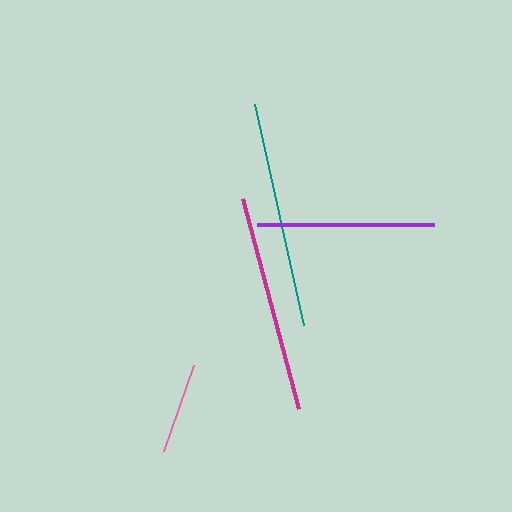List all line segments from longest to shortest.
From longest to shortest: teal, magenta, purple, pink.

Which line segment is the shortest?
The pink line is the shortest at approximately 91 pixels.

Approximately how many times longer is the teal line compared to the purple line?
The teal line is approximately 1.3 times the length of the purple line.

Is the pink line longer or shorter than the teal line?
The teal line is longer than the pink line.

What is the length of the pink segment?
The pink segment is approximately 91 pixels long.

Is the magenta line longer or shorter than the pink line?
The magenta line is longer than the pink line.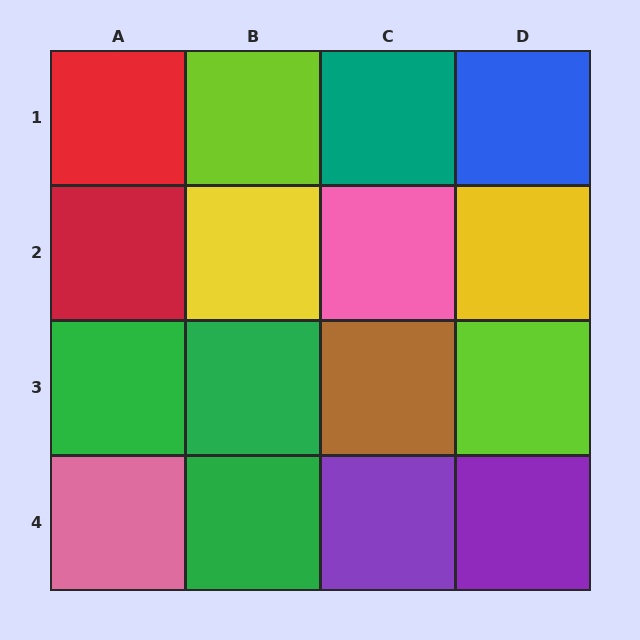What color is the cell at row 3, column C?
Brown.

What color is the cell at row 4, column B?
Green.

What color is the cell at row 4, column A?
Pink.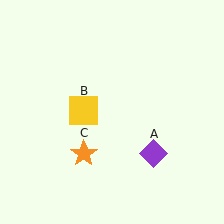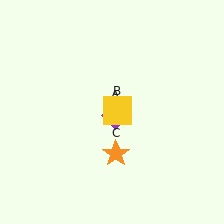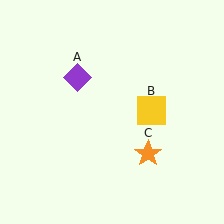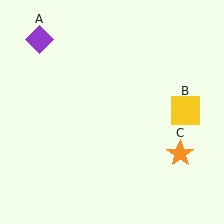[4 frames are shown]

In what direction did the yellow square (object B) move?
The yellow square (object B) moved right.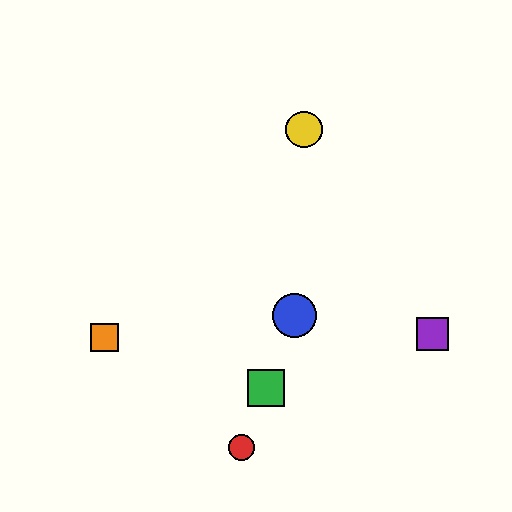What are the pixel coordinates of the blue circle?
The blue circle is at (295, 316).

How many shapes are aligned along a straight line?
3 shapes (the red circle, the blue circle, the green square) are aligned along a straight line.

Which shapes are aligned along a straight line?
The red circle, the blue circle, the green square are aligned along a straight line.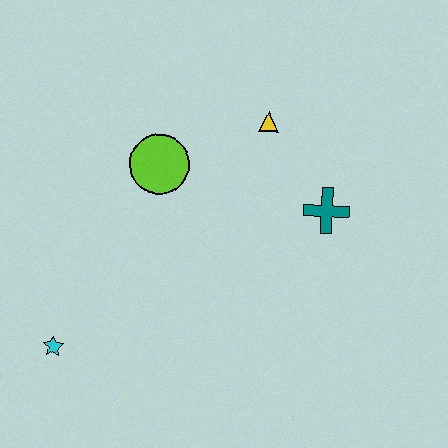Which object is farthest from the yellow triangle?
The cyan star is farthest from the yellow triangle.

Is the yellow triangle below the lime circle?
No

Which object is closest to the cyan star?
The lime circle is closest to the cyan star.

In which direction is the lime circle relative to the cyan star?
The lime circle is above the cyan star.